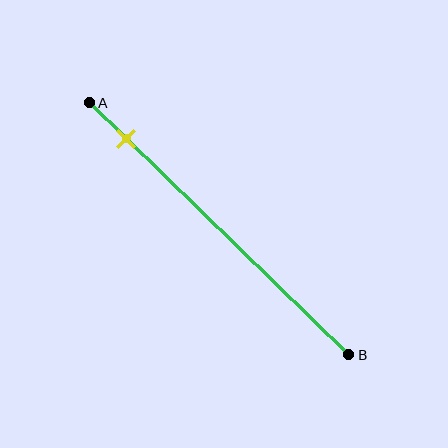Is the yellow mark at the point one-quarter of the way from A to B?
No, the mark is at about 15% from A, not at the 25% one-quarter point.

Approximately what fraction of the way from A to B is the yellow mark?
The yellow mark is approximately 15% of the way from A to B.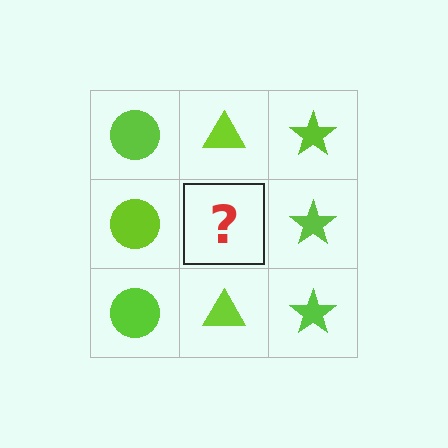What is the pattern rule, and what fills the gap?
The rule is that each column has a consistent shape. The gap should be filled with a lime triangle.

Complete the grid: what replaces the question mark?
The question mark should be replaced with a lime triangle.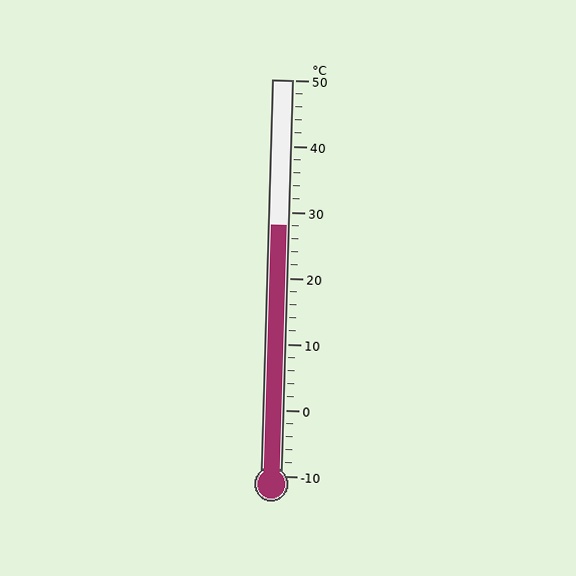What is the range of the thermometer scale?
The thermometer scale ranges from -10°C to 50°C.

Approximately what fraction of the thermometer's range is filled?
The thermometer is filled to approximately 65% of its range.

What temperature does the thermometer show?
The thermometer shows approximately 28°C.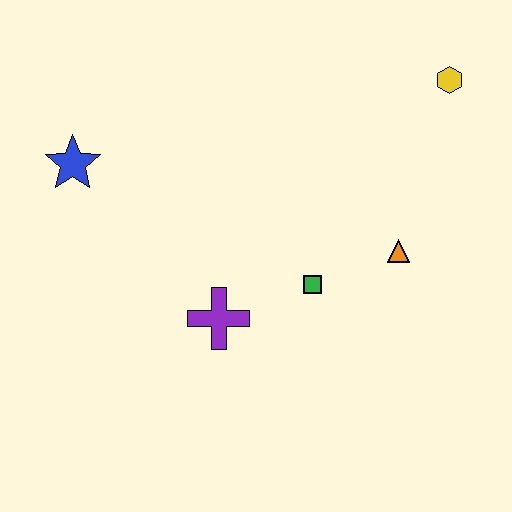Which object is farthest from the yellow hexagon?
The blue star is farthest from the yellow hexagon.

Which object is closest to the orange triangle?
The green square is closest to the orange triangle.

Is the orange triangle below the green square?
No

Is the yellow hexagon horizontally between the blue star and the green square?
No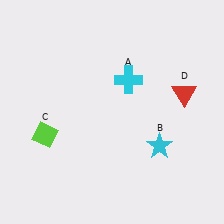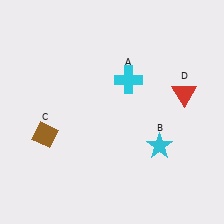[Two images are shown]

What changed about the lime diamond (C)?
In Image 1, C is lime. In Image 2, it changed to brown.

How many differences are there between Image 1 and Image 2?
There is 1 difference between the two images.